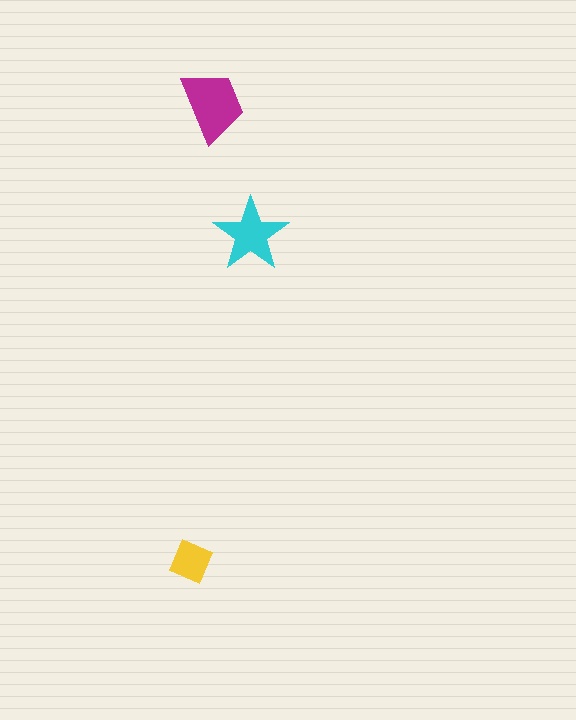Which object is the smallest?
The yellow diamond.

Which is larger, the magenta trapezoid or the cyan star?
The magenta trapezoid.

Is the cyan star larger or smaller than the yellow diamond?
Larger.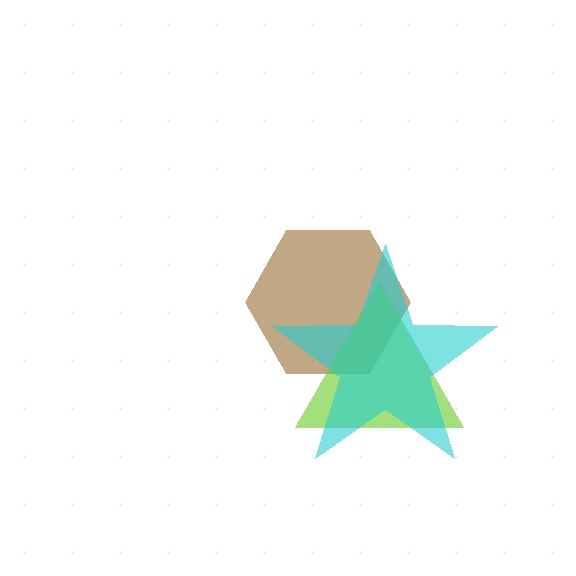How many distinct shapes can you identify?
There are 3 distinct shapes: a brown hexagon, a lime triangle, a cyan star.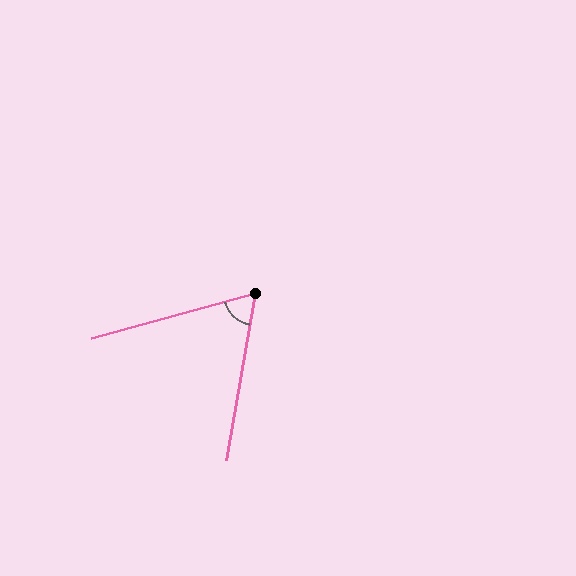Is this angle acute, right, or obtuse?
It is acute.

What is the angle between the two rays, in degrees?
Approximately 65 degrees.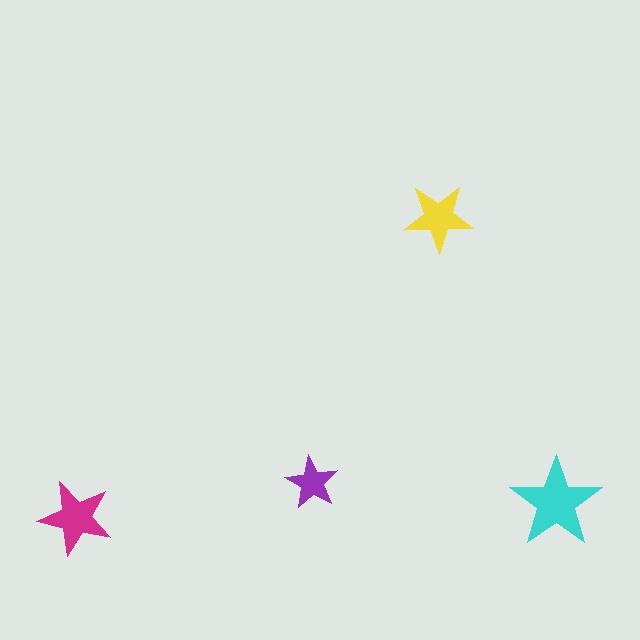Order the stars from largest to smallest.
the cyan one, the magenta one, the yellow one, the purple one.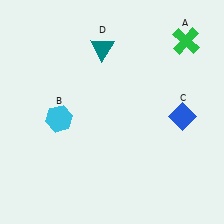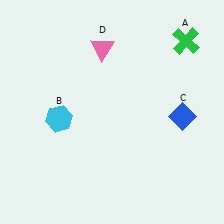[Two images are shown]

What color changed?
The triangle (D) changed from teal in Image 1 to pink in Image 2.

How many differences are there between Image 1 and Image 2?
There is 1 difference between the two images.